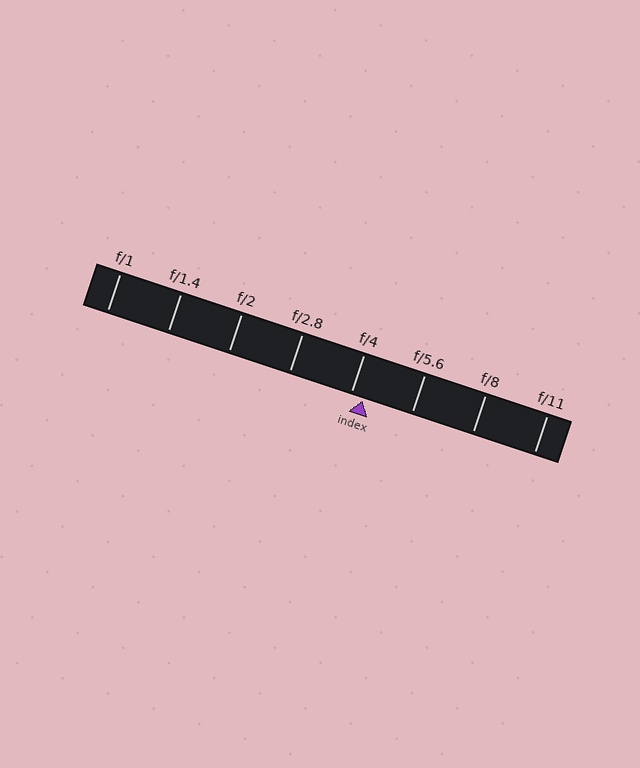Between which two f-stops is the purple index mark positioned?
The index mark is between f/4 and f/5.6.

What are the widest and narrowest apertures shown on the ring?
The widest aperture shown is f/1 and the narrowest is f/11.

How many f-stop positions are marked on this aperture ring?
There are 8 f-stop positions marked.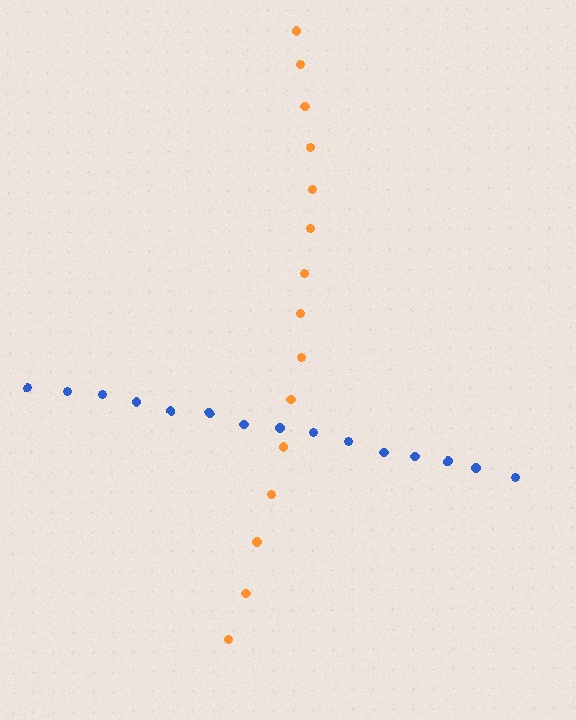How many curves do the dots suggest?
There are 2 distinct paths.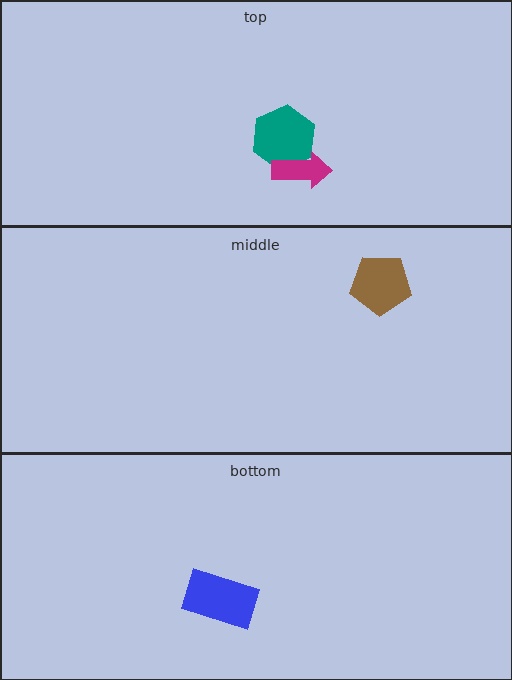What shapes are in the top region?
The teal hexagon, the magenta arrow.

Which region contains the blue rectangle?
The bottom region.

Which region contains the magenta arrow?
The top region.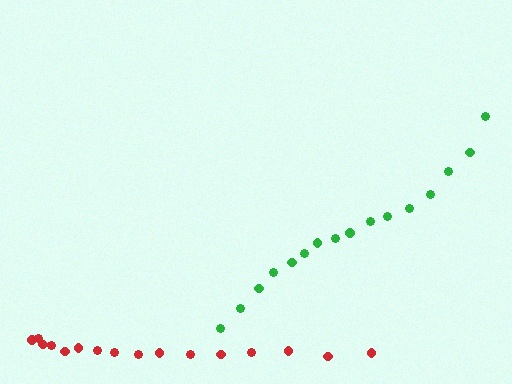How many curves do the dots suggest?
There are 2 distinct paths.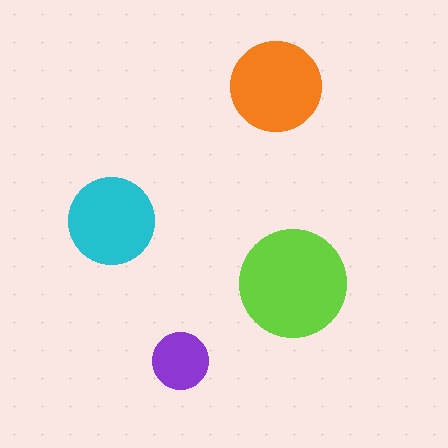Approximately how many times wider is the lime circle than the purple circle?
About 2 times wider.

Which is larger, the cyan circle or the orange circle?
The orange one.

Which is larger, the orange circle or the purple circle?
The orange one.